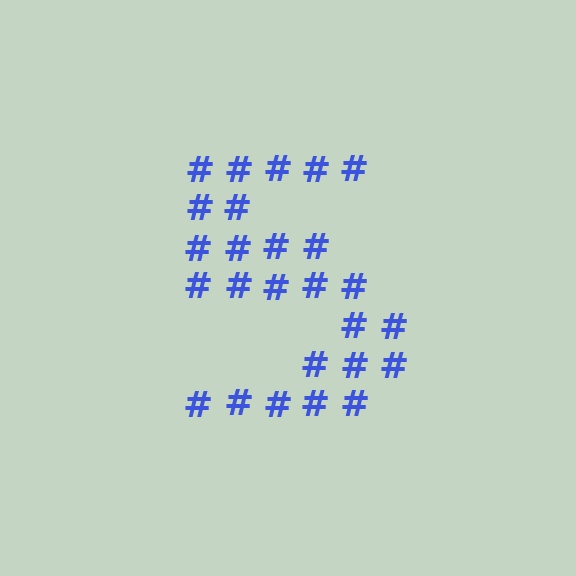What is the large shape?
The large shape is the digit 5.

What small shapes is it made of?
It is made of small hash symbols.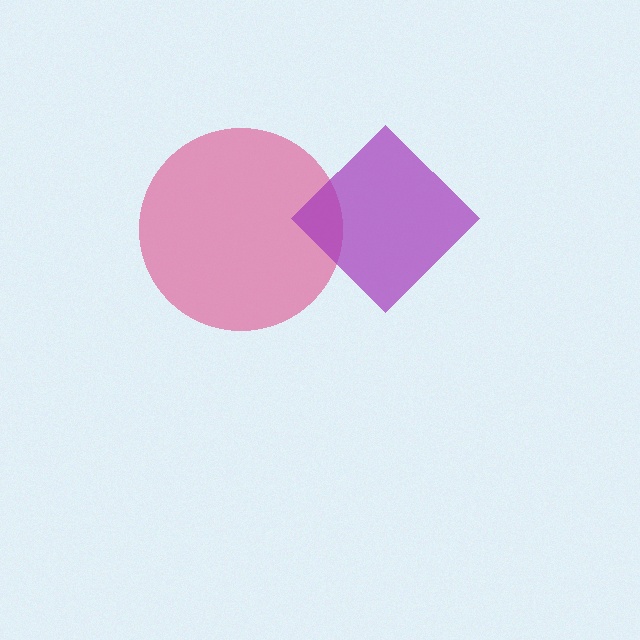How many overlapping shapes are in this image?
There are 2 overlapping shapes in the image.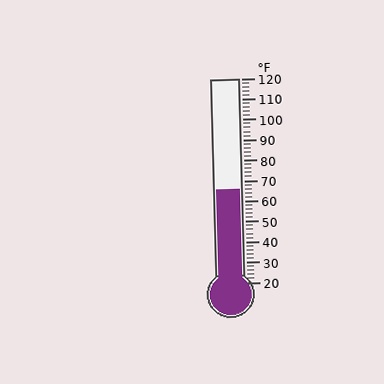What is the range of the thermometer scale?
The thermometer scale ranges from 20°F to 120°F.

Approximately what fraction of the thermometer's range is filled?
The thermometer is filled to approximately 45% of its range.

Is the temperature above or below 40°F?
The temperature is above 40°F.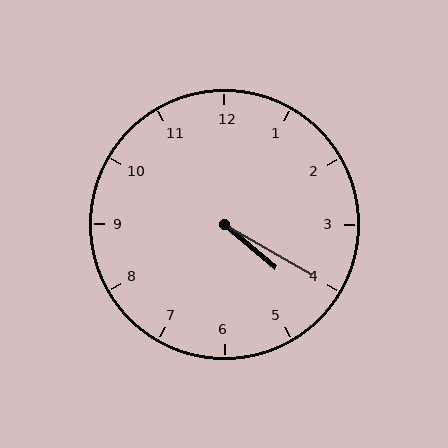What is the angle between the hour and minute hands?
Approximately 10 degrees.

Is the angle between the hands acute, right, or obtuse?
It is acute.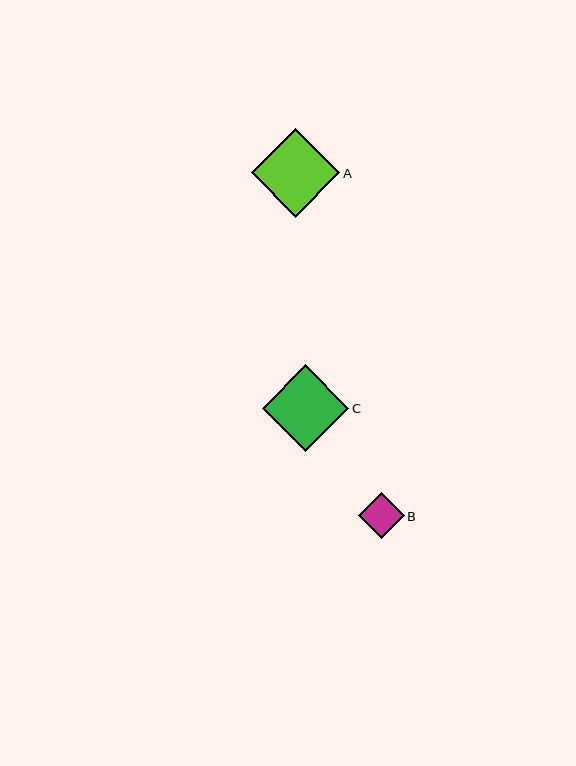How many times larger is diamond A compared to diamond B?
Diamond A is approximately 1.9 times the size of diamond B.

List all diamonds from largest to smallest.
From largest to smallest: A, C, B.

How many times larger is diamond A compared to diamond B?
Diamond A is approximately 1.9 times the size of diamond B.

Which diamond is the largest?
Diamond A is the largest with a size of approximately 88 pixels.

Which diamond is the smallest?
Diamond B is the smallest with a size of approximately 46 pixels.